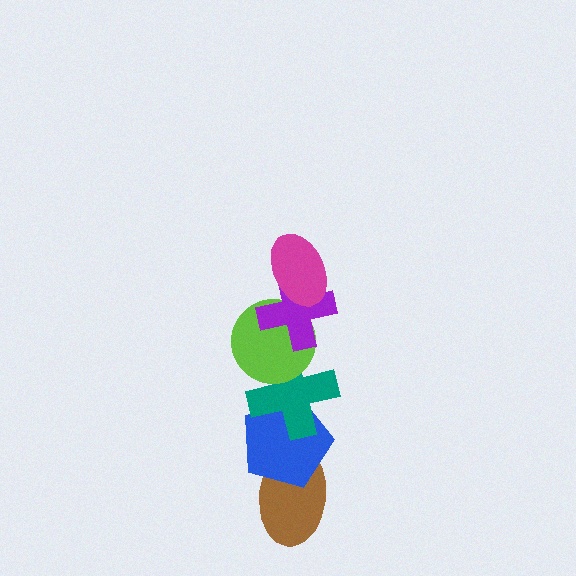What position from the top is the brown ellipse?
The brown ellipse is 6th from the top.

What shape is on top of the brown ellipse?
The blue pentagon is on top of the brown ellipse.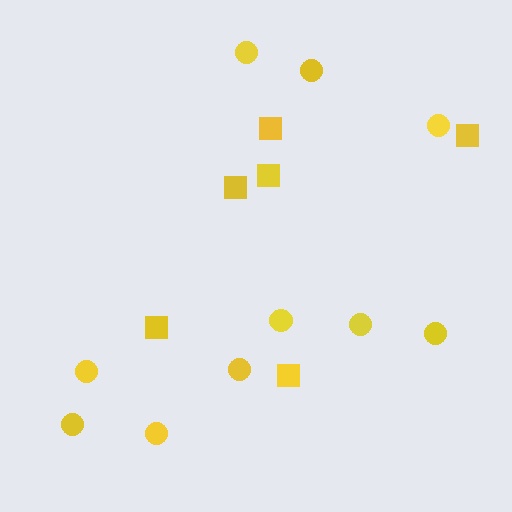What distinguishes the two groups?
There are 2 groups: one group of squares (6) and one group of circles (10).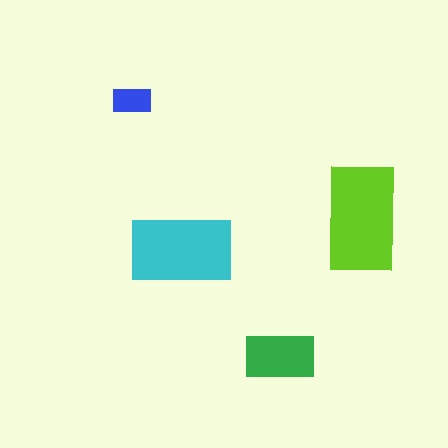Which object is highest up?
The blue rectangle is topmost.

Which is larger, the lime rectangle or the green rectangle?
The lime one.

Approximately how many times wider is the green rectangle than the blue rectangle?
About 2 times wider.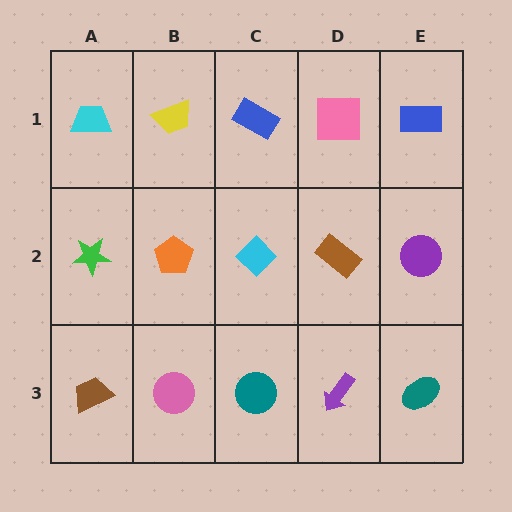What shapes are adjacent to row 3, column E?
A purple circle (row 2, column E), a purple arrow (row 3, column D).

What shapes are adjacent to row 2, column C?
A blue rectangle (row 1, column C), a teal circle (row 3, column C), an orange pentagon (row 2, column B), a brown rectangle (row 2, column D).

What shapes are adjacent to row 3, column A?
A green star (row 2, column A), a pink circle (row 3, column B).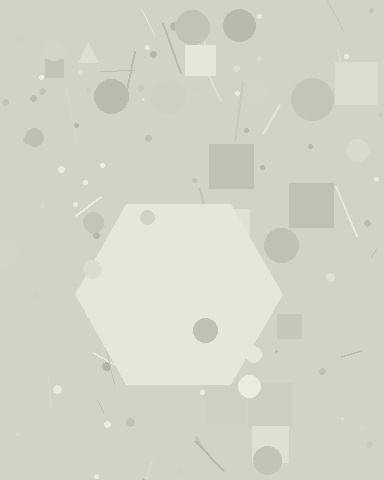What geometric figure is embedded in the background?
A hexagon is embedded in the background.